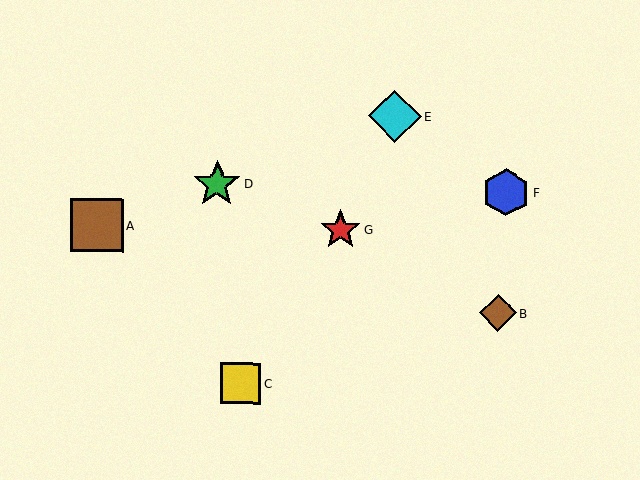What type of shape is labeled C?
Shape C is a yellow square.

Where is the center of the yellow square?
The center of the yellow square is at (240, 384).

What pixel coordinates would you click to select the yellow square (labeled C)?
Click at (240, 384) to select the yellow square C.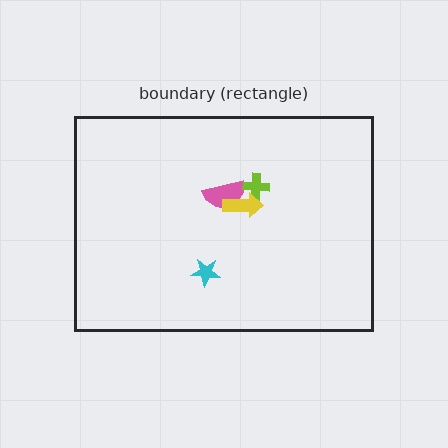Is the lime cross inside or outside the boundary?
Inside.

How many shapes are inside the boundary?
4 inside, 0 outside.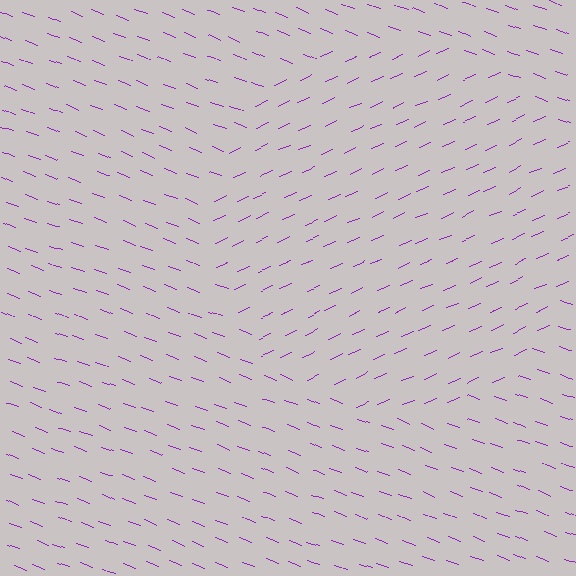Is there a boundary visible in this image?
Yes, there is a texture boundary formed by a change in line orientation.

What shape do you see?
I see a circle.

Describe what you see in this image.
The image is filled with small purple line segments. A circle region in the image has lines oriented differently from the surrounding lines, creating a visible texture boundary.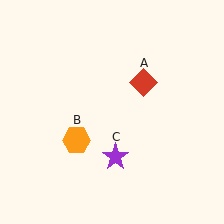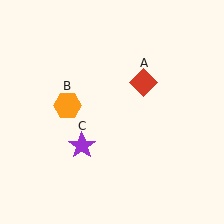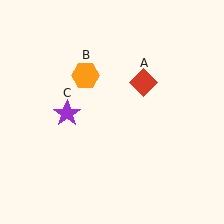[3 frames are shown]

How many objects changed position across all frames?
2 objects changed position: orange hexagon (object B), purple star (object C).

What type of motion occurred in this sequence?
The orange hexagon (object B), purple star (object C) rotated clockwise around the center of the scene.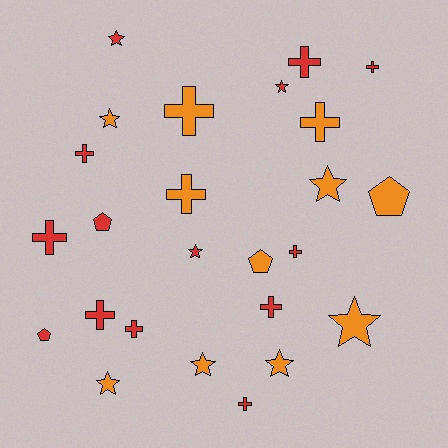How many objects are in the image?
There are 25 objects.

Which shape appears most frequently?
Cross, with 12 objects.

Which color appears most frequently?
Red, with 14 objects.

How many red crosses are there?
There are 9 red crosses.